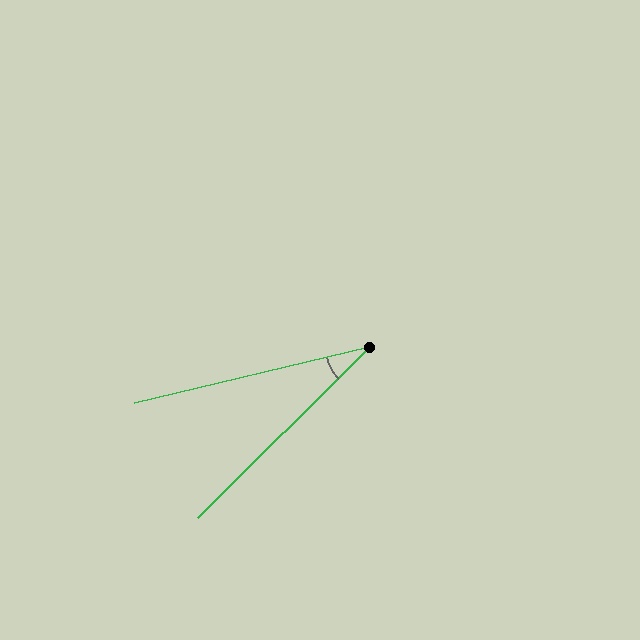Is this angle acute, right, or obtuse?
It is acute.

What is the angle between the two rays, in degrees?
Approximately 31 degrees.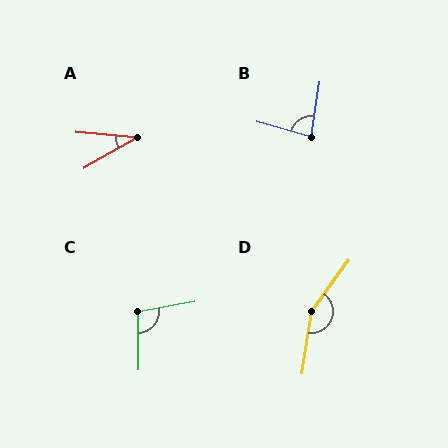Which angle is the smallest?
A, at approximately 35 degrees.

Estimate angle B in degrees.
Approximately 83 degrees.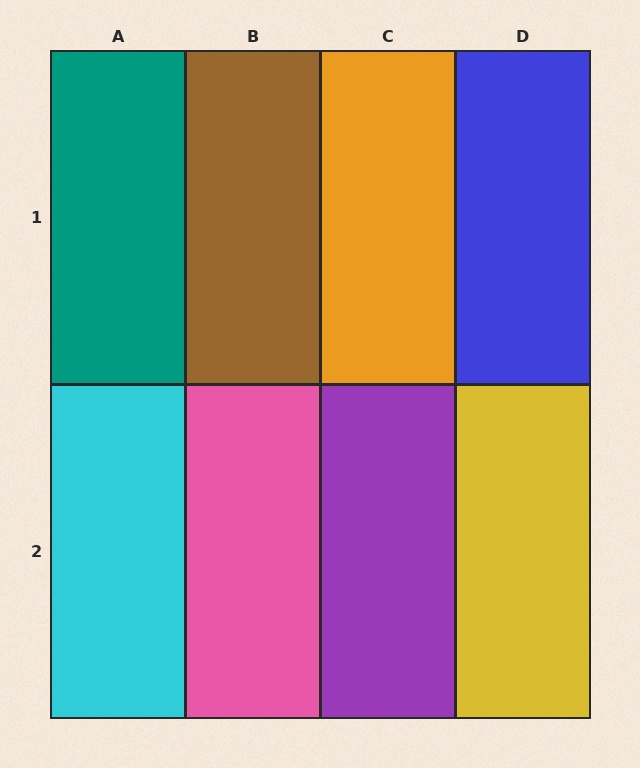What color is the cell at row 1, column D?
Blue.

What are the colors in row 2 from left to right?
Cyan, pink, purple, yellow.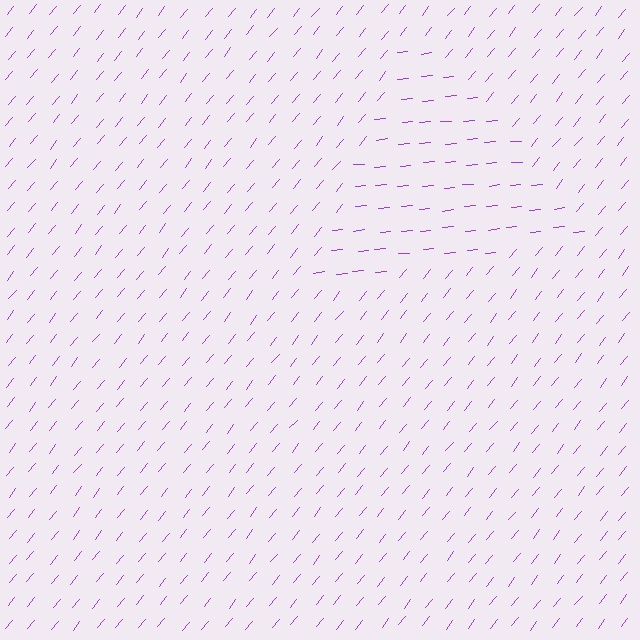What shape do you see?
I see a triangle.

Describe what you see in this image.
The image is filled with small purple line segments. A triangle region in the image has lines oriented differently from the surrounding lines, creating a visible texture boundary.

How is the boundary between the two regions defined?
The boundary is defined purely by a change in line orientation (approximately 45 degrees difference). All lines are the same color and thickness.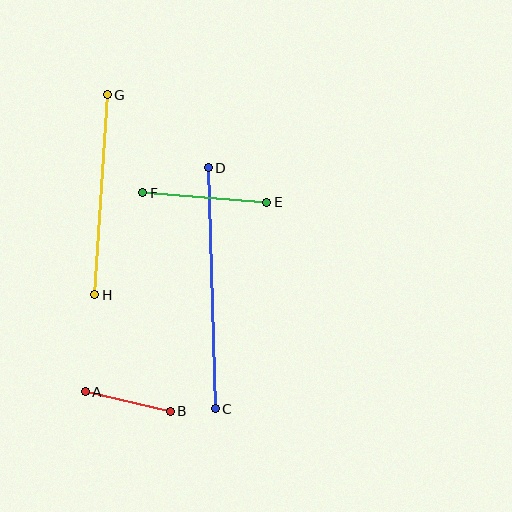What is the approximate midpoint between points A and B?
The midpoint is at approximately (128, 401) pixels.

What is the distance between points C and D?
The distance is approximately 241 pixels.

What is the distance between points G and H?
The distance is approximately 201 pixels.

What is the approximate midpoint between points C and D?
The midpoint is at approximately (212, 288) pixels.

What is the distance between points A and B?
The distance is approximately 87 pixels.